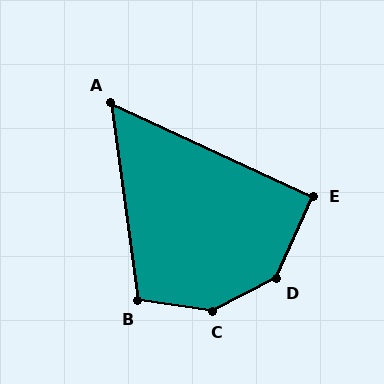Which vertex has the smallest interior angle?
A, at approximately 57 degrees.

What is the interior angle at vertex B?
Approximately 106 degrees (obtuse).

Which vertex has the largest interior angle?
C, at approximately 145 degrees.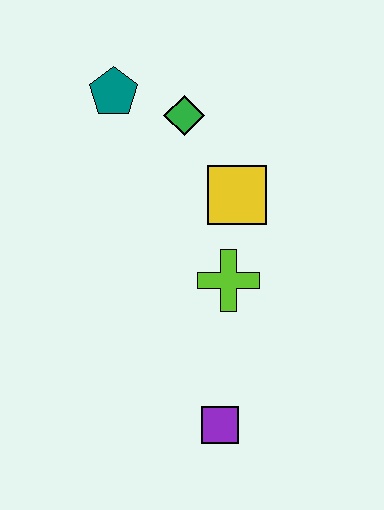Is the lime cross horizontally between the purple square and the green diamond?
No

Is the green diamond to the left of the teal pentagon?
No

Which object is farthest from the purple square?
The teal pentagon is farthest from the purple square.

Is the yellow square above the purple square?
Yes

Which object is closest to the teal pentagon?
The green diamond is closest to the teal pentagon.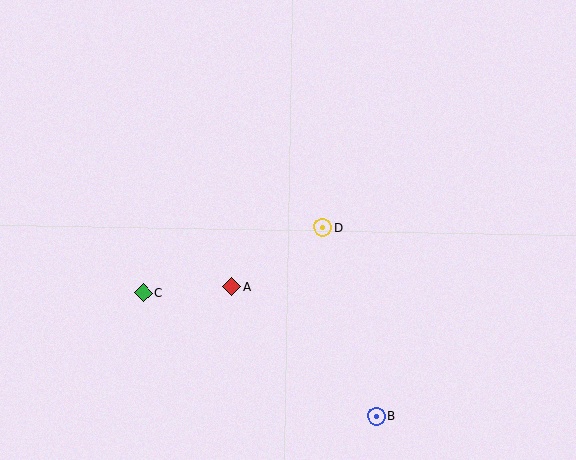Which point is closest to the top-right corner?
Point D is closest to the top-right corner.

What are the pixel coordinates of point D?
Point D is at (323, 227).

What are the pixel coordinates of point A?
Point A is at (232, 287).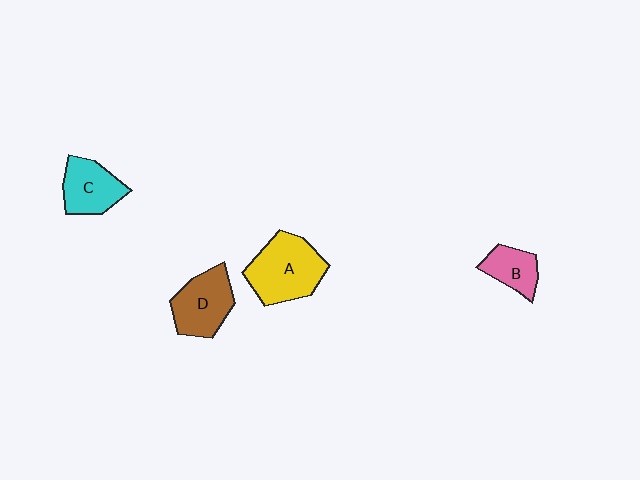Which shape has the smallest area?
Shape B (pink).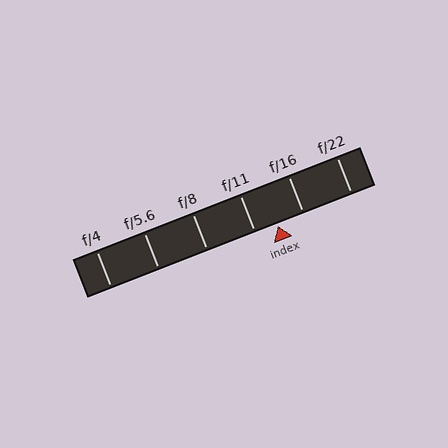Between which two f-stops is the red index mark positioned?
The index mark is between f/11 and f/16.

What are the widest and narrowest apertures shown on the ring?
The widest aperture shown is f/4 and the narrowest is f/22.